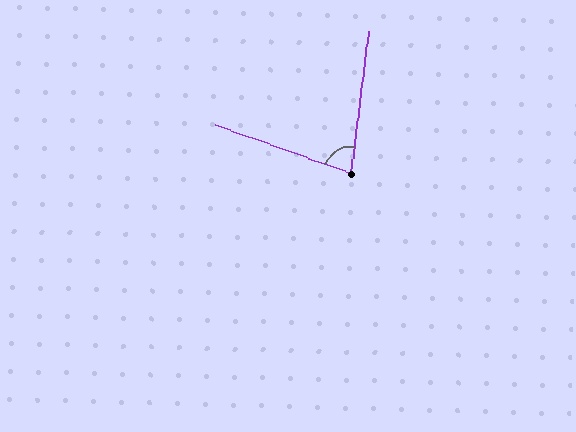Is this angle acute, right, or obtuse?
It is acute.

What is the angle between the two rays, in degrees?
Approximately 78 degrees.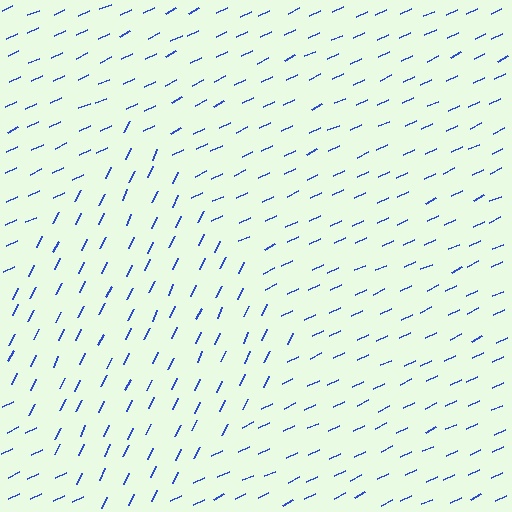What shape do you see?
I see a diamond.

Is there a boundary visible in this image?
Yes, there is a texture boundary formed by a change in line orientation.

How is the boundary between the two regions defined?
The boundary is defined purely by a change in line orientation (approximately 39 degrees difference). All lines are the same color and thickness.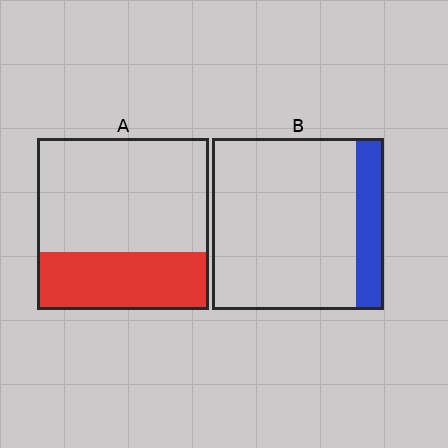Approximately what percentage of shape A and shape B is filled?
A is approximately 35% and B is approximately 15%.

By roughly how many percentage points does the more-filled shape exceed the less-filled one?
By roughly 15 percentage points (A over B).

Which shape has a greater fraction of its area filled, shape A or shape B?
Shape A.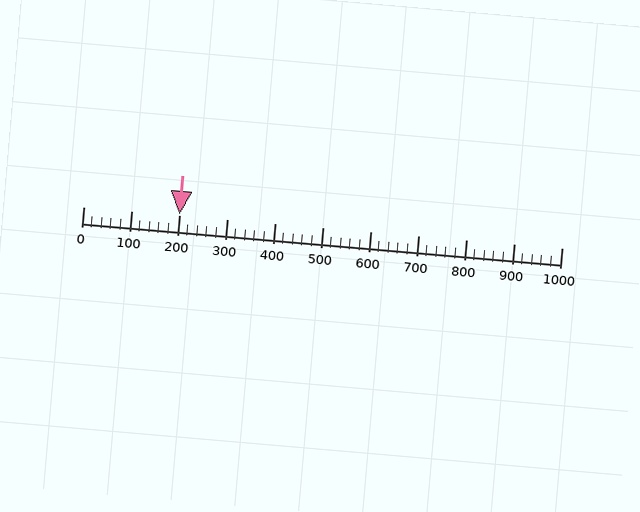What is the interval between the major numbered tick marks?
The major tick marks are spaced 100 units apart.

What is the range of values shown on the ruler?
The ruler shows values from 0 to 1000.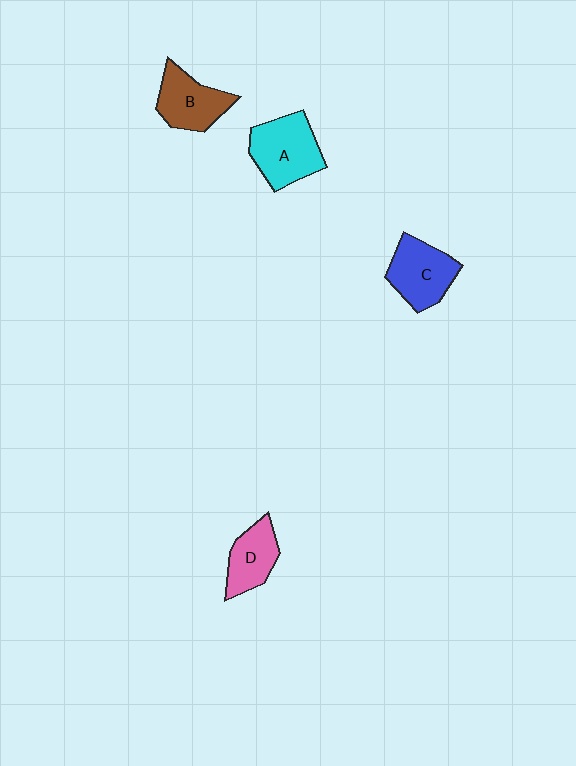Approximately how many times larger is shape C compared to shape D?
Approximately 1.3 times.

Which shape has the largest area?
Shape A (cyan).